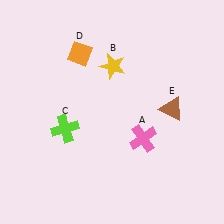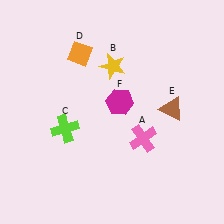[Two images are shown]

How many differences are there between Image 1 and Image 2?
There is 1 difference between the two images.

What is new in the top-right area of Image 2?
A magenta hexagon (F) was added in the top-right area of Image 2.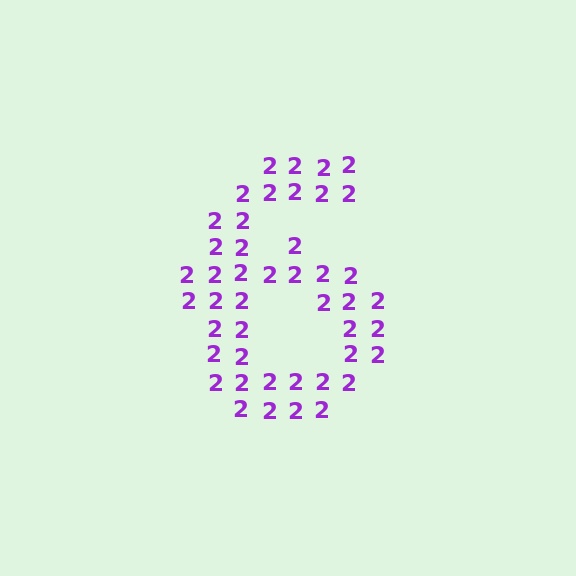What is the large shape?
The large shape is the digit 6.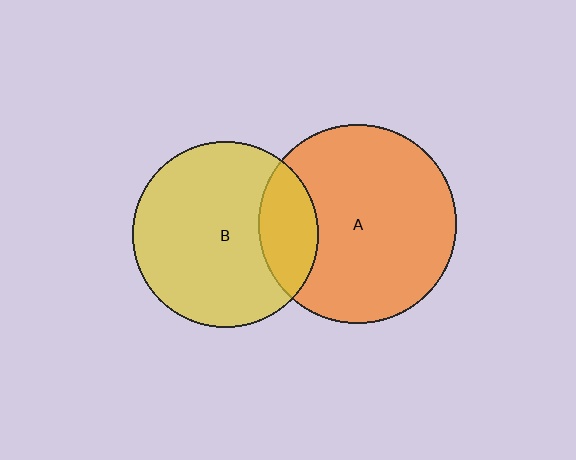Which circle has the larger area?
Circle A (orange).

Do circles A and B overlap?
Yes.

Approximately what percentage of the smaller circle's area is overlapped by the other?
Approximately 20%.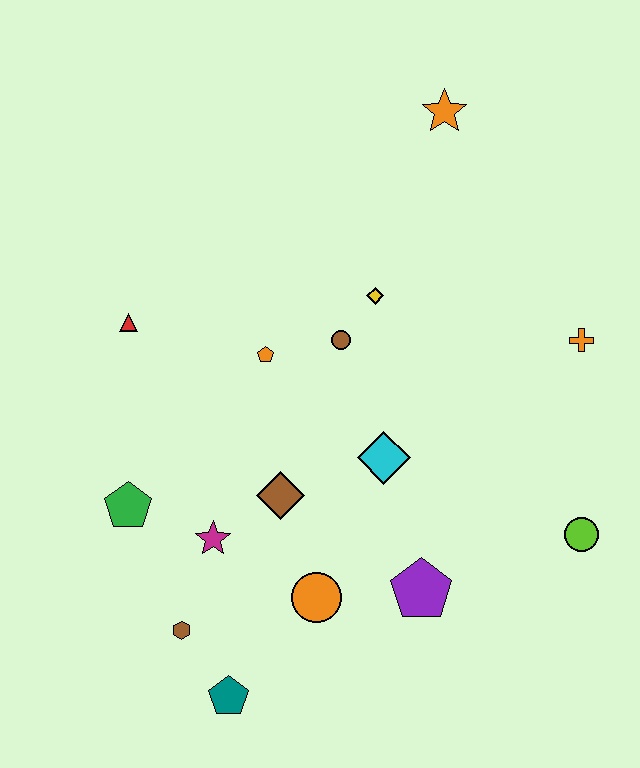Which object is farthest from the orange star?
The teal pentagon is farthest from the orange star.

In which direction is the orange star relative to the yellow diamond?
The orange star is above the yellow diamond.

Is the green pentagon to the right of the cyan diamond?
No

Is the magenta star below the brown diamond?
Yes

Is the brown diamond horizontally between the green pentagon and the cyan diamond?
Yes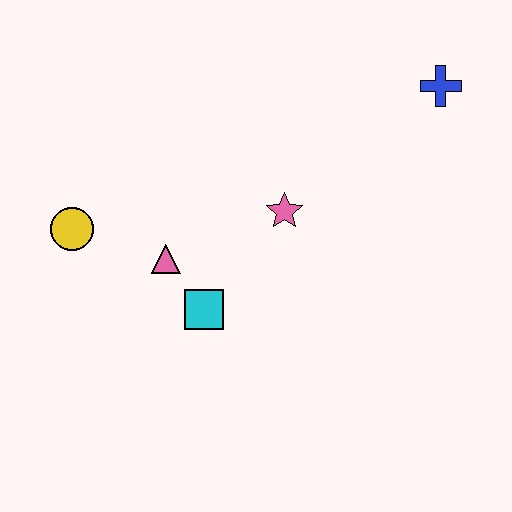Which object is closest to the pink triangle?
The cyan square is closest to the pink triangle.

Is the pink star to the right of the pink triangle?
Yes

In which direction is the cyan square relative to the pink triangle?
The cyan square is below the pink triangle.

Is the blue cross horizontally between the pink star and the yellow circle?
No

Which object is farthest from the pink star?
The yellow circle is farthest from the pink star.